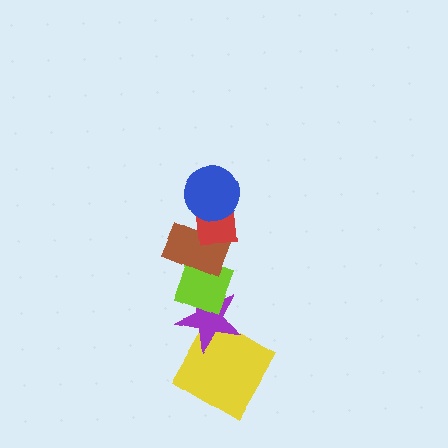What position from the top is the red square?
The red square is 2nd from the top.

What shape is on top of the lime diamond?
The brown rectangle is on top of the lime diamond.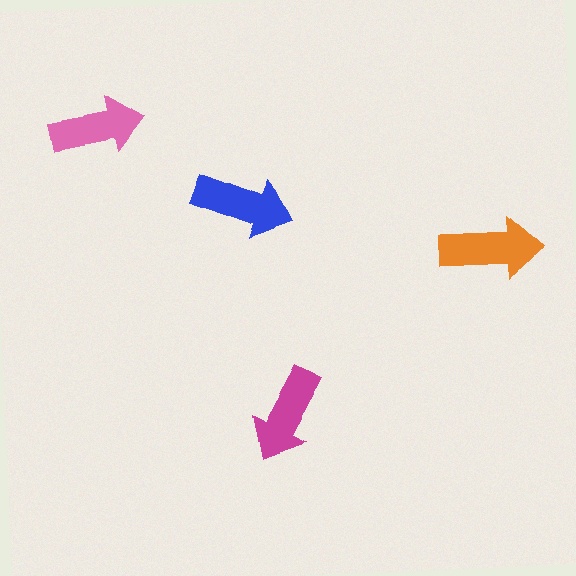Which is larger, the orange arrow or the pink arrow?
The orange one.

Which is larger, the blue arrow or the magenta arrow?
The blue one.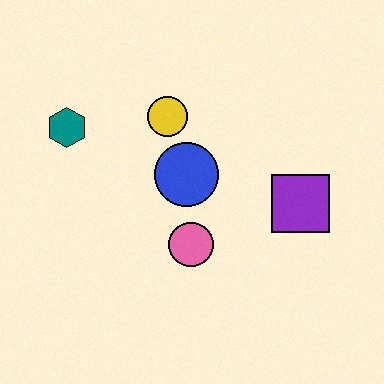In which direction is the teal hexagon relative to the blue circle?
The teal hexagon is to the left of the blue circle.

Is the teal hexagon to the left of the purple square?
Yes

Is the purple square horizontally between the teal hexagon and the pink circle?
No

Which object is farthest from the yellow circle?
The purple square is farthest from the yellow circle.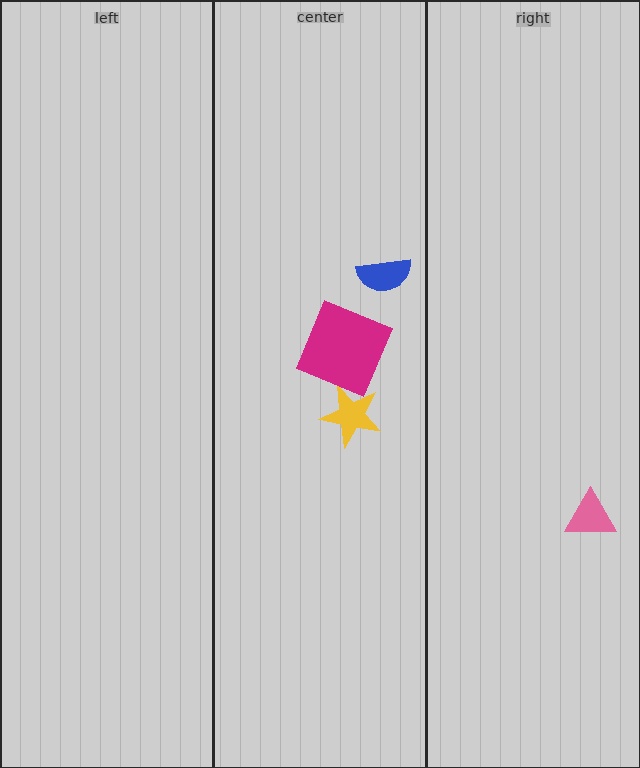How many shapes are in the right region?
1.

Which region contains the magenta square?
The center region.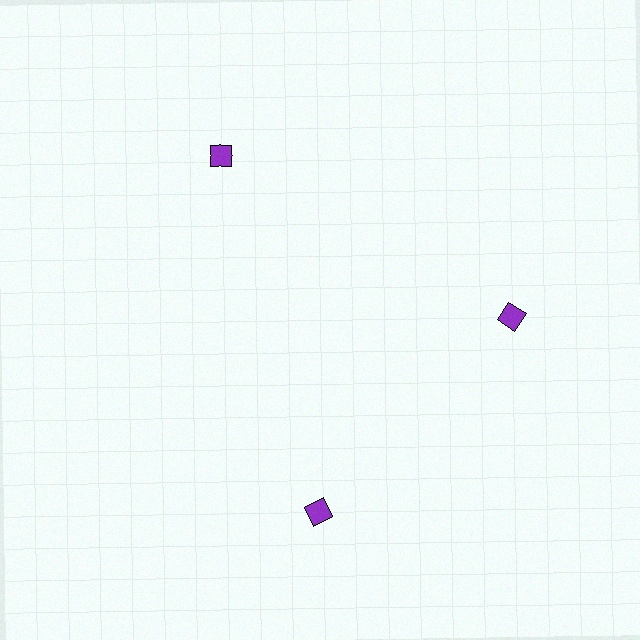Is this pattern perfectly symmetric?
No. The 3 purple diamonds are arranged in a ring, but one element near the 7 o'clock position is rotated out of alignment along the ring, breaking the 3-fold rotational symmetry.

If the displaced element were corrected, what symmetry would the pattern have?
It would have 3-fold rotational symmetry — the pattern would map onto itself every 120 degrees.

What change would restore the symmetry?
The symmetry would be restored by rotating it back into even spacing with its neighbors so that all 3 diamonds sit at equal angles and equal distance from the center.